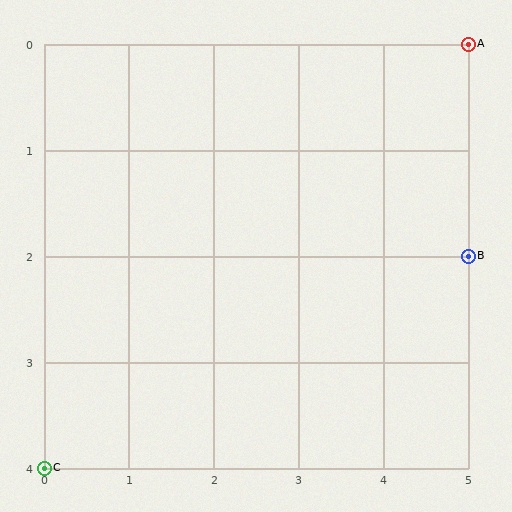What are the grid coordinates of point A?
Point A is at grid coordinates (5, 0).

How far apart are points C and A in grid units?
Points C and A are 5 columns and 4 rows apart (about 6.4 grid units diagonally).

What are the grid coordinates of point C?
Point C is at grid coordinates (0, 4).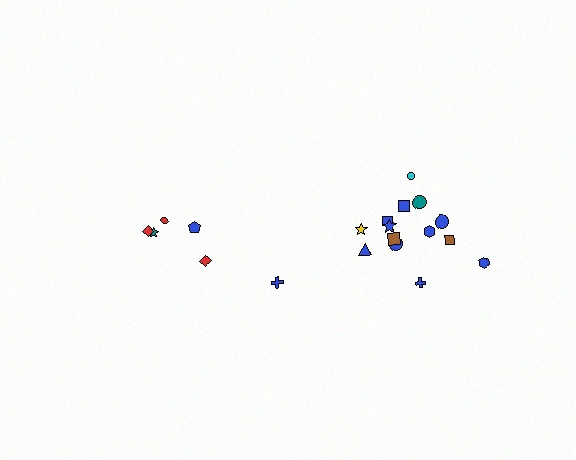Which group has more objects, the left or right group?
The right group.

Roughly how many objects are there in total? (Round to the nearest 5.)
Roughly 20 objects in total.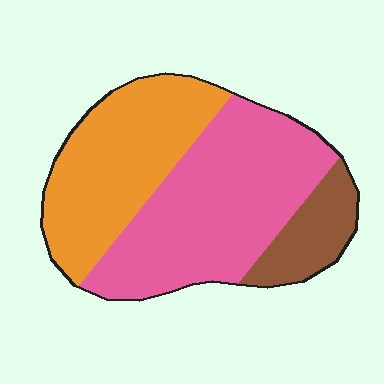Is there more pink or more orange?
Pink.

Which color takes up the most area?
Pink, at roughly 50%.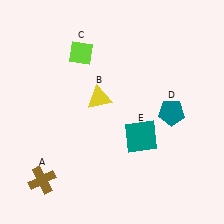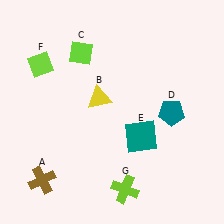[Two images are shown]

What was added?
A lime diamond (F), a lime cross (G) were added in Image 2.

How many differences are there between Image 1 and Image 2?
There are 2 differences between the two images.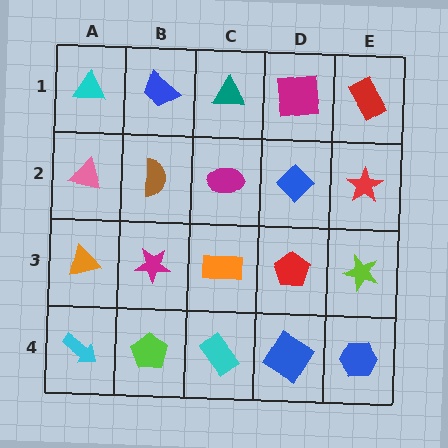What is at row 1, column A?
A cyan triangle.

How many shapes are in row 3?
5 shapes.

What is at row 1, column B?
A blue trapezoid.